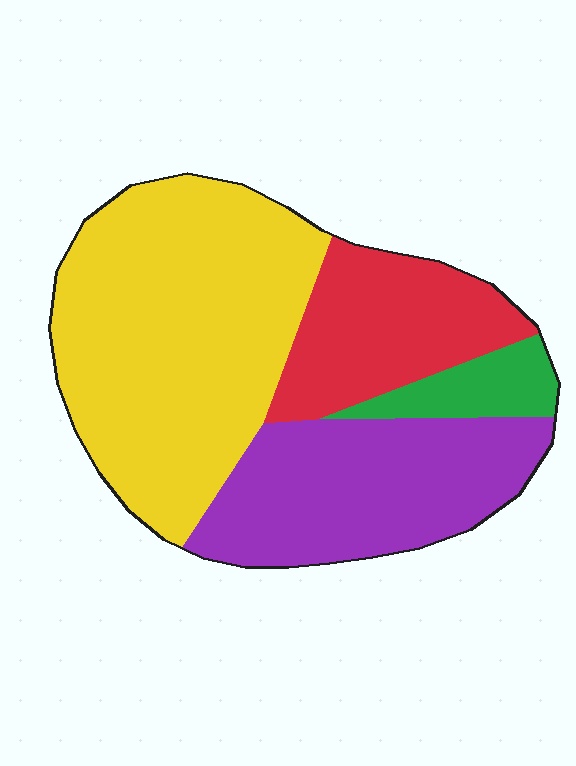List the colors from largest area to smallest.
From largest to smallest: yellow, purple, red, green.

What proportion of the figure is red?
Red covers 19% of the figure.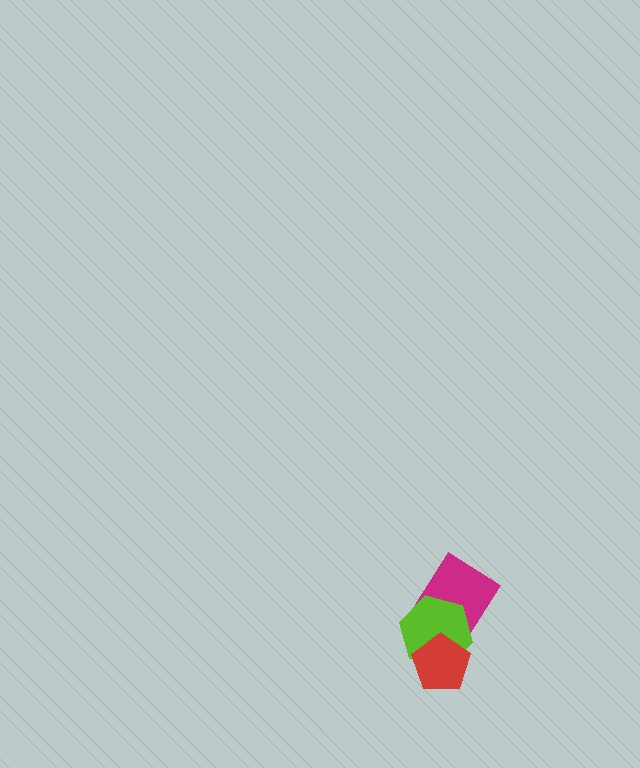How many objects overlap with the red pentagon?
1 object overlaps with the red pentagon.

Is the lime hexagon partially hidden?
Yes, it is partially covered by another shape.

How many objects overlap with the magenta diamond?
1 object overlaps with the magenta diamond.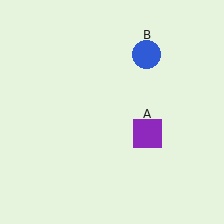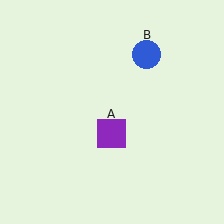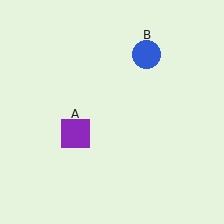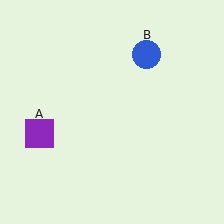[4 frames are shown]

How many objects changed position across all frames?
1 object changed position: purple square (object A).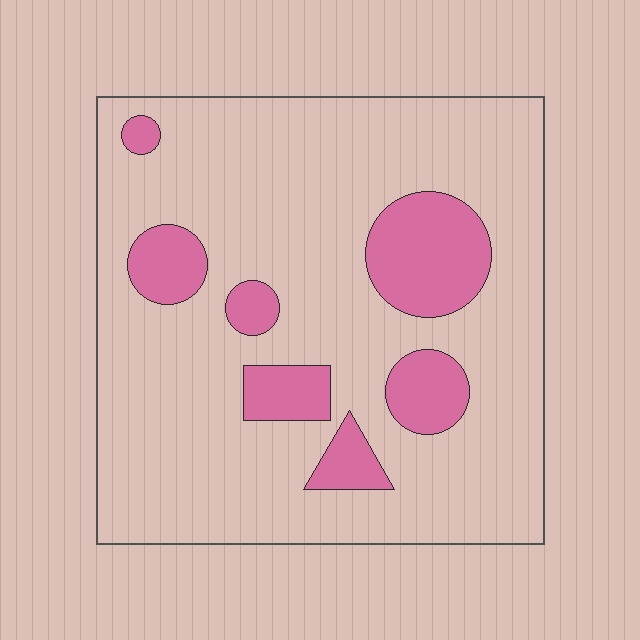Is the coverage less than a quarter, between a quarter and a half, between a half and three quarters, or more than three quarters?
Less than a quarter.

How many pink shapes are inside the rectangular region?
7.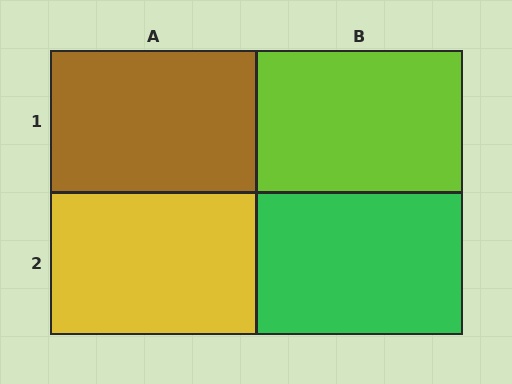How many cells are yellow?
1 cell is yellow.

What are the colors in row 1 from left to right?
Brown, lime.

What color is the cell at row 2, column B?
Green.